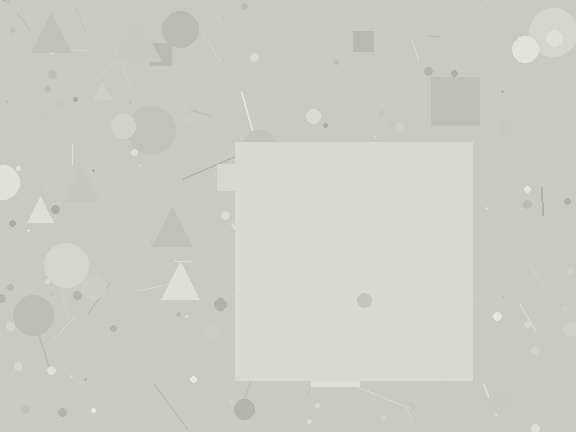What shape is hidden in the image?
A square is hidden in the image.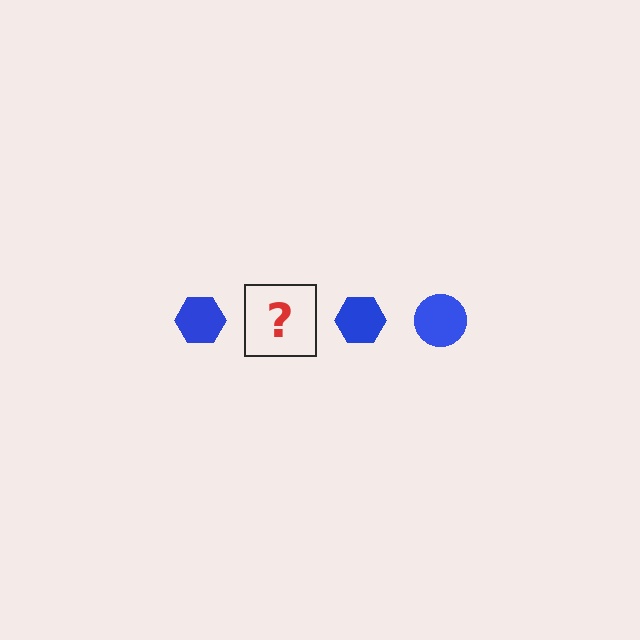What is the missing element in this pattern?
The missing element is a blue circle.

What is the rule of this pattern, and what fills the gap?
The rule is that the pattern cycles through hexagon, circle shapes in blue. The gap should be filled with a blue circle.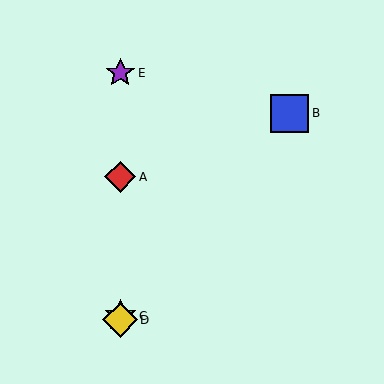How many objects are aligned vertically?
4 objects (A, C, D, E) are aligned vertically.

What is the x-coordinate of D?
Object D is at x≈120.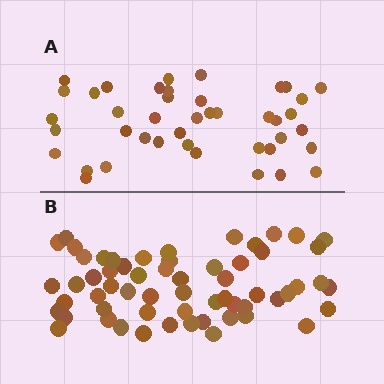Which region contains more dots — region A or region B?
Region B (the bottom region) has more dots.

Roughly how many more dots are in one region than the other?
Region B has approximately 20 more dots than region A.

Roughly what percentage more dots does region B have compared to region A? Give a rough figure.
About 45% more.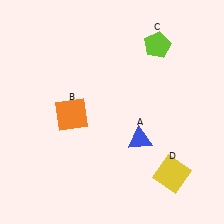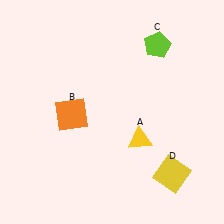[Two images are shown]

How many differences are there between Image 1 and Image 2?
There is 1 difference between the two images.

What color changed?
The triangle (A) changed from blue in Image 1 to yellow in Image 2.